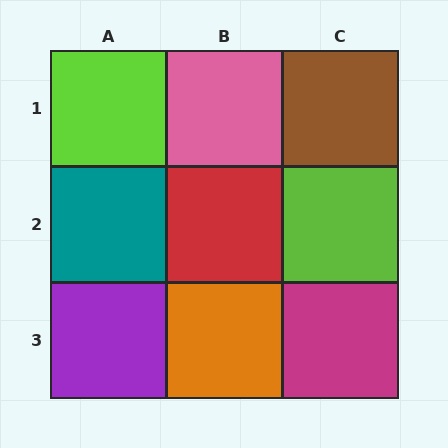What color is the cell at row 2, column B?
Red.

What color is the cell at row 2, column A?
Teal.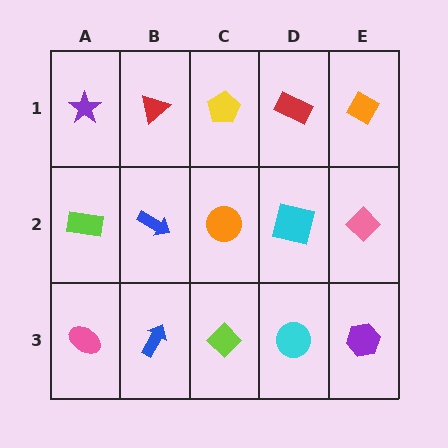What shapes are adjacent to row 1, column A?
A lime rectangle (row 2, column A), a red triangle (row 1, column B).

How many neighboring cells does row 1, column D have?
3.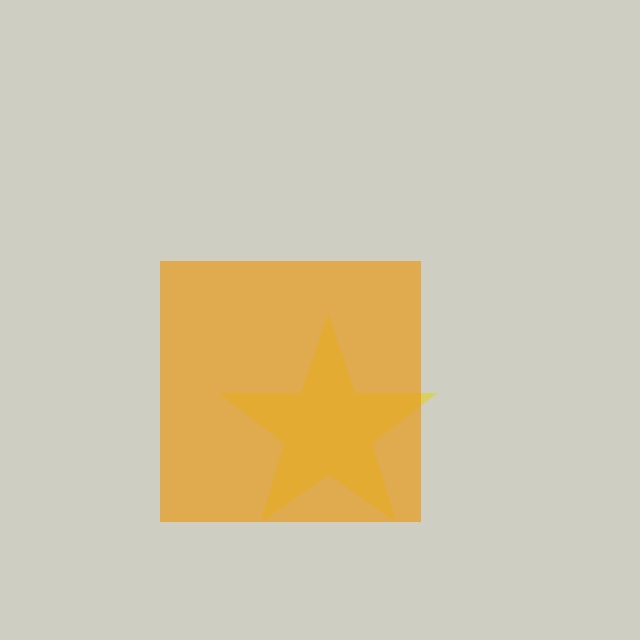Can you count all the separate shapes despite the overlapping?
Yes, there are 2 separate shapes.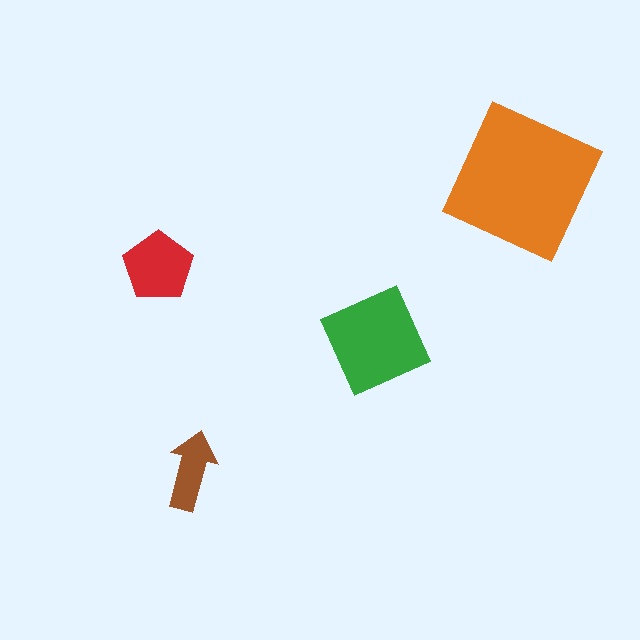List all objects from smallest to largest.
The brown arrow, the red pentagon, the green diamond, the orange square.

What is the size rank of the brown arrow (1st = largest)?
4th.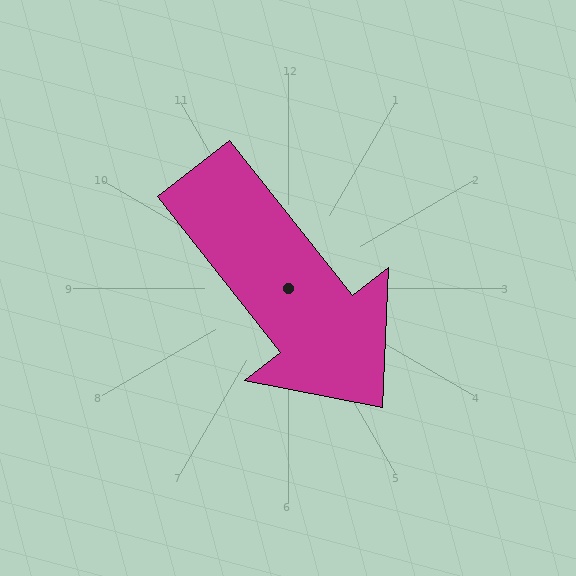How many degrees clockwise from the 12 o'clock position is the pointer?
Approximately 142 degrees.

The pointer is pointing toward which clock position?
Roughly 5 o'clock.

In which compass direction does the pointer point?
Southeast.